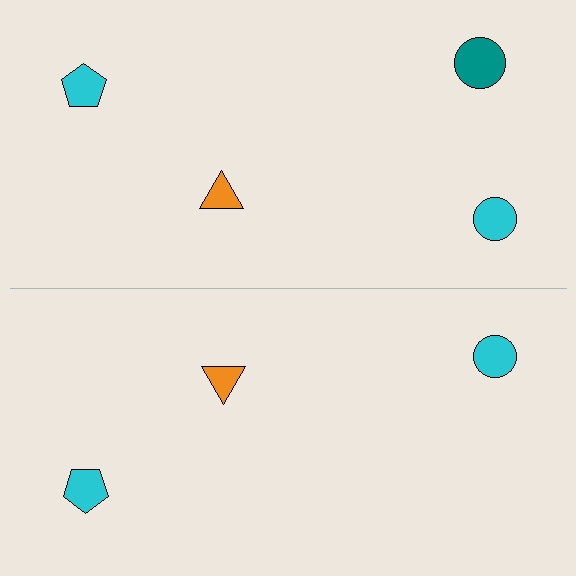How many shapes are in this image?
There are 7 shapes in this image.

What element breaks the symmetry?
A teal circle is missing from the bottom side.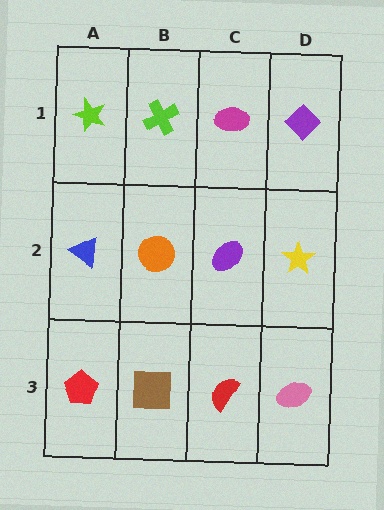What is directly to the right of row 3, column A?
A brown square.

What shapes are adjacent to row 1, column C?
A purple ellipse (row 2, column C), a lime cross (row 1, column B), a purple diamond (row 1, column D).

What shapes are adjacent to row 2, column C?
A magenta ellipse (row 1, column C), a red semicircle (row 3, column C), an orange circle (row 2, column B), a yellow star (row 2, column D).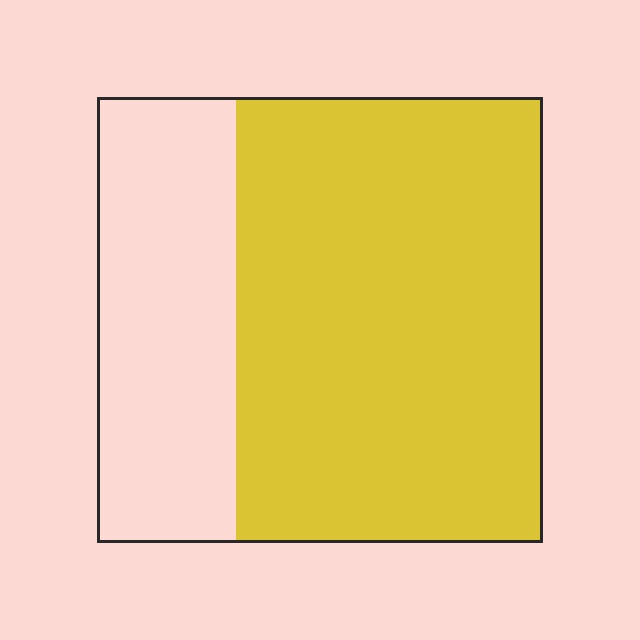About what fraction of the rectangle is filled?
About two thirds (2/3).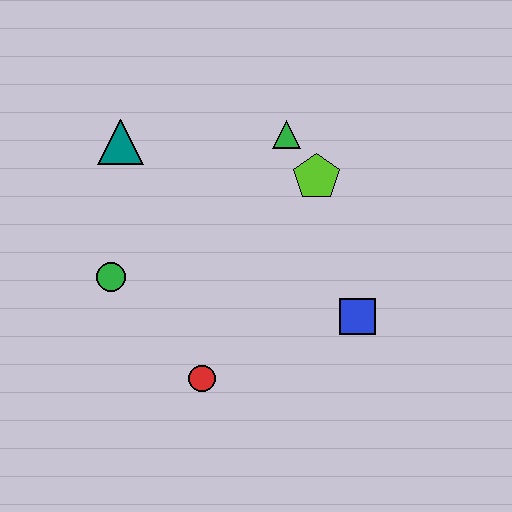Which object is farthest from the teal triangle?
The blue square is farthest from the teal triangle.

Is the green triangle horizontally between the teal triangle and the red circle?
No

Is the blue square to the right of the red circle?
Yes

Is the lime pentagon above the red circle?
Yes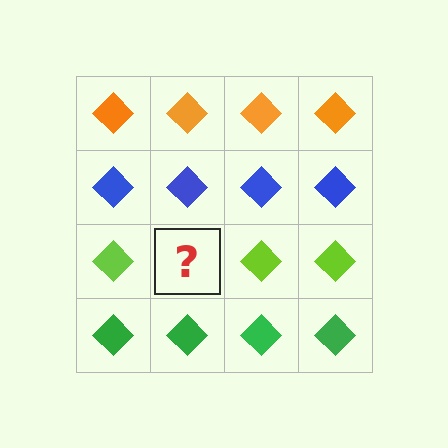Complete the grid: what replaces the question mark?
The question mark should be replaced with a lime diamond.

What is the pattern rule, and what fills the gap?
The rule is that each row has a consistent color. The gap should be filled with a lime diamond.